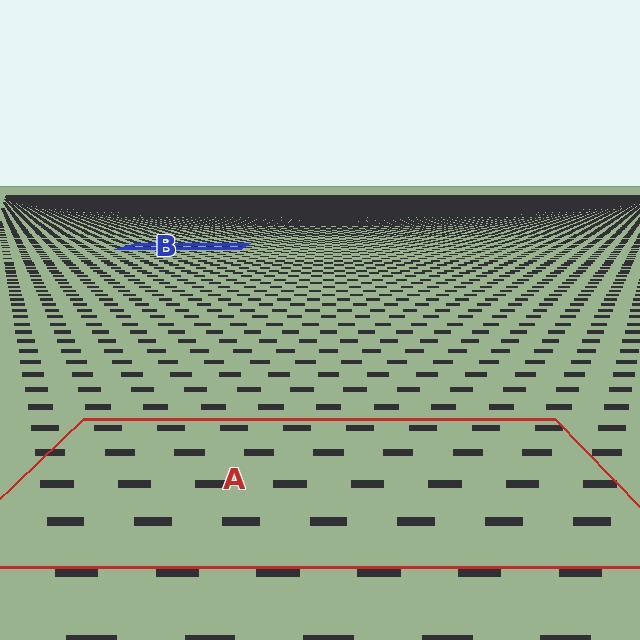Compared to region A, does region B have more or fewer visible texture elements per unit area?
Region B has more texture elements per unit area — they are packed more densely because it is farther away.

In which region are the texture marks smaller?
The texture marks are smaller in region B, because it is farther away.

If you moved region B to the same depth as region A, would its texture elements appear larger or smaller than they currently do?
They would appear larger. At a closer depth, the same texture elements are projected at a bigger on-screen size.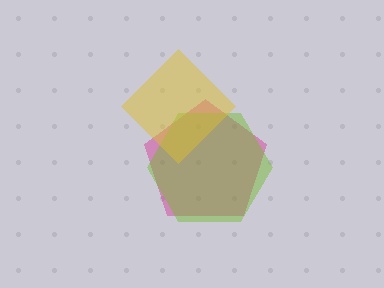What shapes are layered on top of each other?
The layered shapes are: a magenta pentagon, a lime hexagon, a yellow diamond.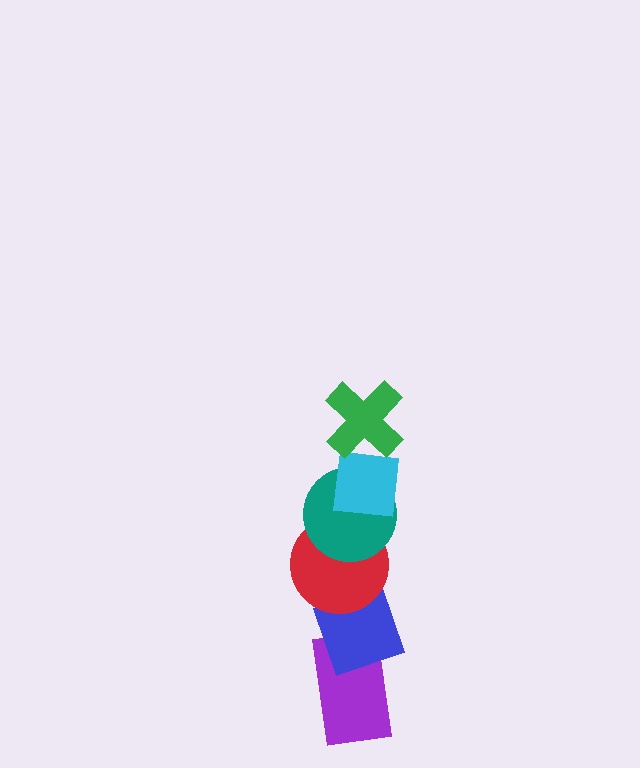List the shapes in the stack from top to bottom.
From top to bottom: the green cross, the cyan square, the teal circle, the red circle, the blue diamond, the purple rectangle.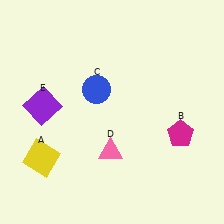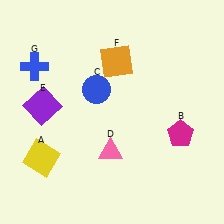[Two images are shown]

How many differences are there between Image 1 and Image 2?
There are 2 differences between the two images.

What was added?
An orange square (F), a blue cross (G) were added in Image 2.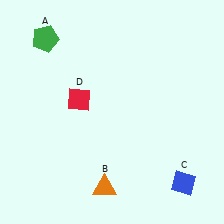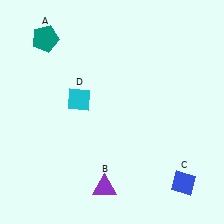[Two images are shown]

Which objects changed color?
A changed from green to teal. B changed from orange to purple. D changed from red to cyan.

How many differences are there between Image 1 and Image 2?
There are 3 differences between the two images.